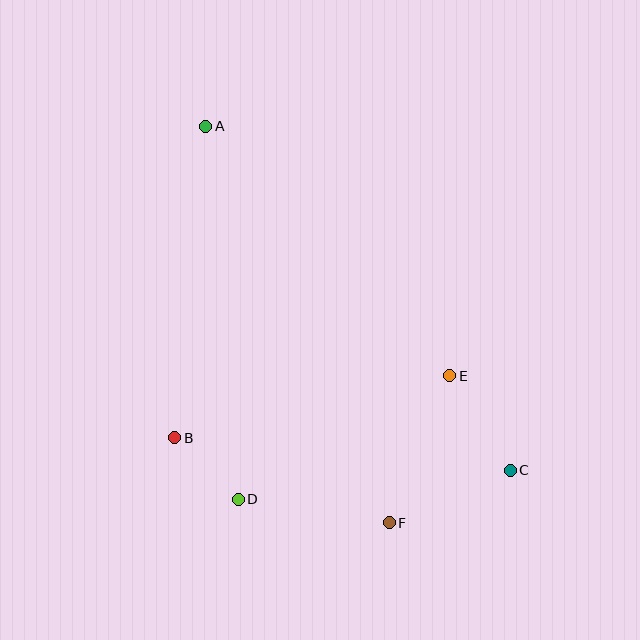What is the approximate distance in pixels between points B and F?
The distance between B and F is approximately 231 pixels.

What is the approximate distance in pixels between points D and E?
The distance between D and E is approximately 245 pixels.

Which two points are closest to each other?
Points B and D are closest to each other.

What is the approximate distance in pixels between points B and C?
The distance between B and C is approximately 337 pixels.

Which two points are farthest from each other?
Points A and C are farthest from each other.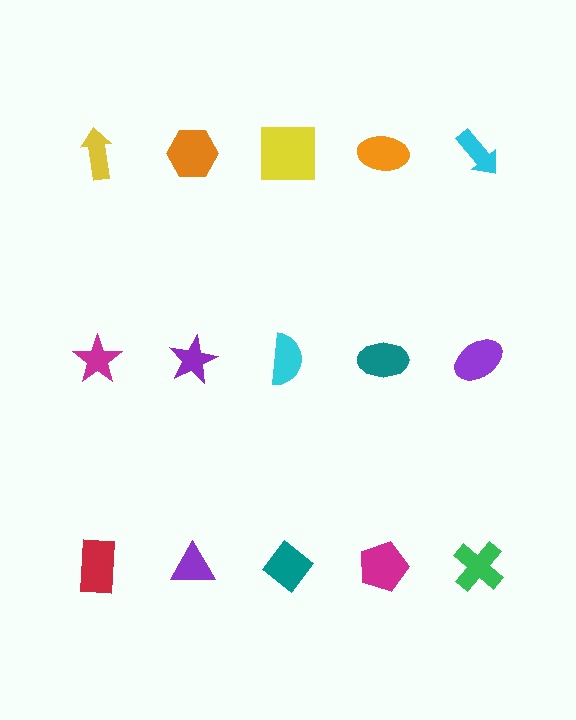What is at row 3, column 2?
A purple triangle.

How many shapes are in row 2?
5 shapes.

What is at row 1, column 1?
A yellow arrow.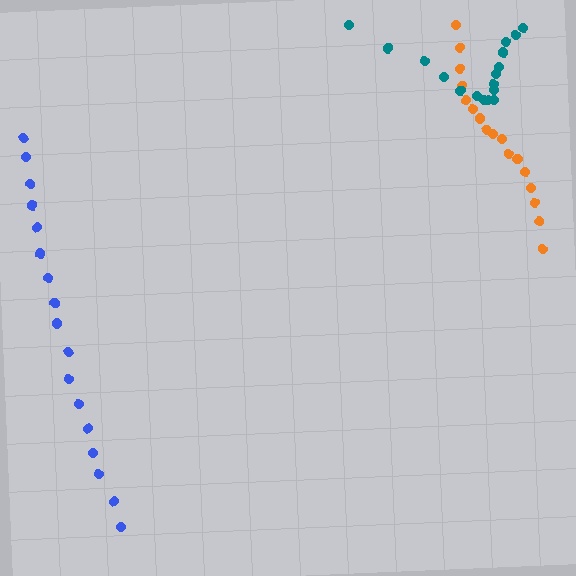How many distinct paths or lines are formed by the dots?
There are 3 distinct paths.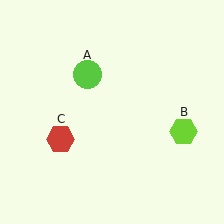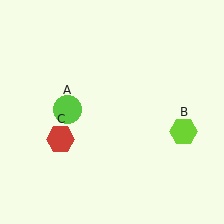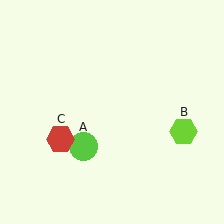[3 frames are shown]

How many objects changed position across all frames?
1 object changed position: lime circle (object A).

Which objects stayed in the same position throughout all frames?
Lime hexagon (object B) and red hexagon (object C) remained stationary.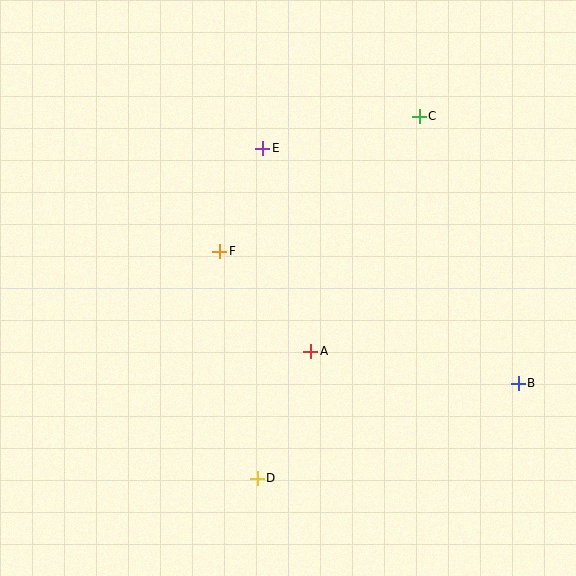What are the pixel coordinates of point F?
Point F is at (220, 251).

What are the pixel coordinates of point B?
Point B is at (518, 383).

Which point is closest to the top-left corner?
Point E is closest to the top-left corner.